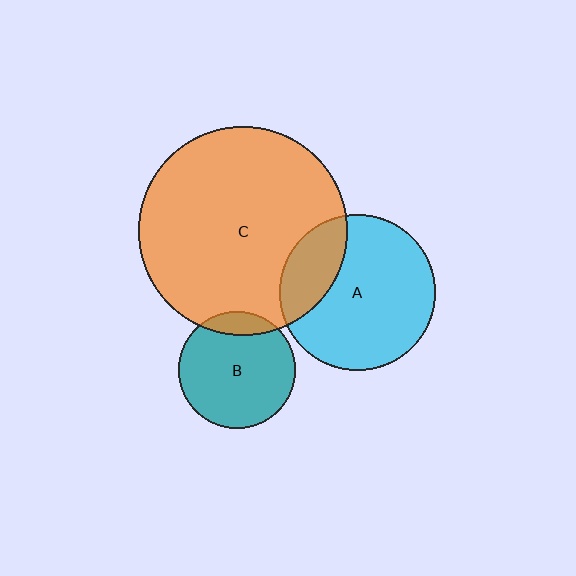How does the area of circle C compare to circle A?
Approximately 1.8 times.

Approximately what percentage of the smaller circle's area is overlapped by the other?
Approximately 25%.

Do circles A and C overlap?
Yes.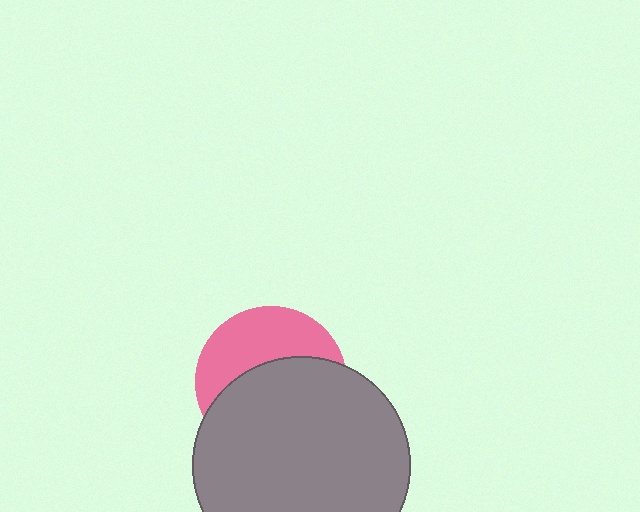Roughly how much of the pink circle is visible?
A small part of it is visible (roughly 41%).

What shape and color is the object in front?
The object in front is a gray circle.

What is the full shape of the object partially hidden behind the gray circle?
The partially hidden object is a pink circle.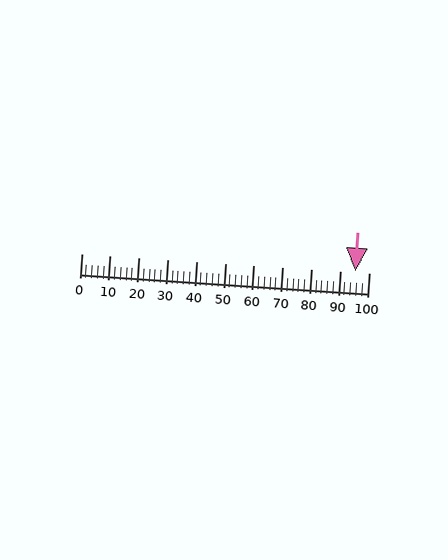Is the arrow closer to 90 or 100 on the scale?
The arrow is closer to 100.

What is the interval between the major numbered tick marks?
The major tick marks are spaced 10 units apart.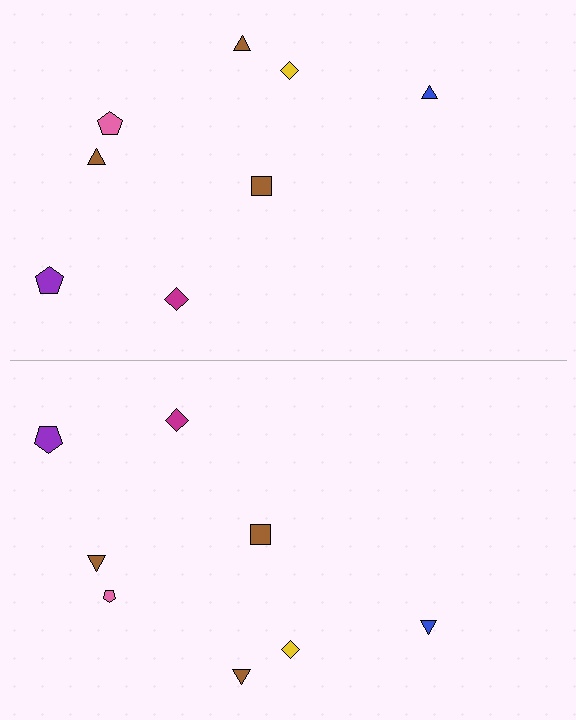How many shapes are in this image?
There are 16 shapes in this image.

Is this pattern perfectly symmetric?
No, the pattern is not perfectly symmetric. The pink pentagon on the bottom side has a different size than its mirror counterpart.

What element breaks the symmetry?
The pink pentagon on the bottom side has a different size than its mirror counterpart.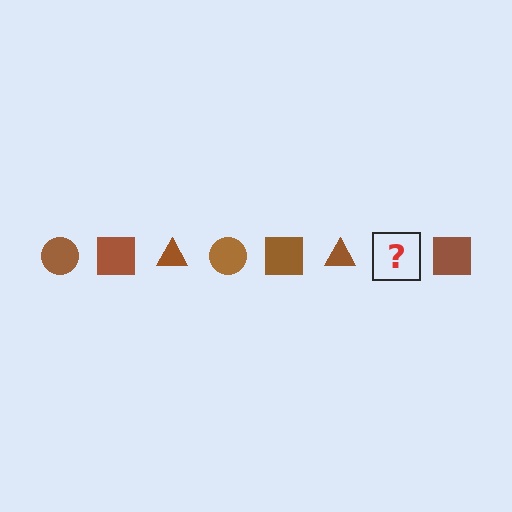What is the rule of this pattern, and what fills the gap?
The rule is that the pattern cycles through circle, square, triangle shapes in brown. The gap should be filled with a brown circle.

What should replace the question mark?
The question mark should be replaced with a brown circle.